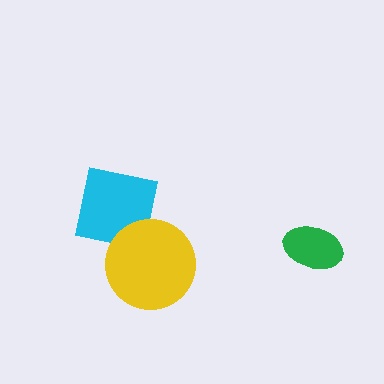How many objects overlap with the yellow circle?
1 object overlaps with the yellow circle.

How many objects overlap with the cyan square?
1 object overlaps with the cyan square.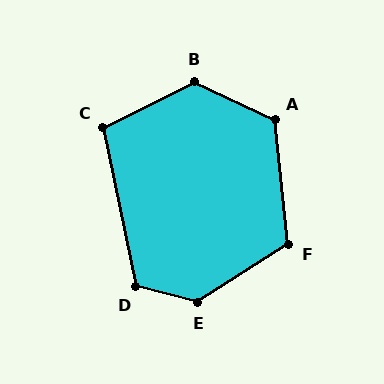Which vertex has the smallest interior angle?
C, at approximately 105 degrees.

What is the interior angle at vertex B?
Approximately 129 degrees (obtuse).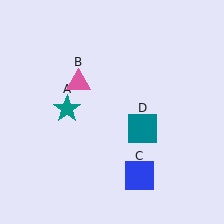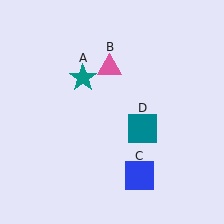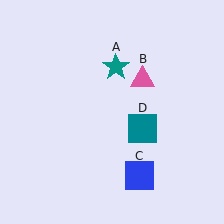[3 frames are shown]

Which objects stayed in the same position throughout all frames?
Blue square (object C) and teal square (object D) remained stationary.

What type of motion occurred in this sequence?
The teal star (object A), pink triangle (object B) rotated clockwise around the center of the scene.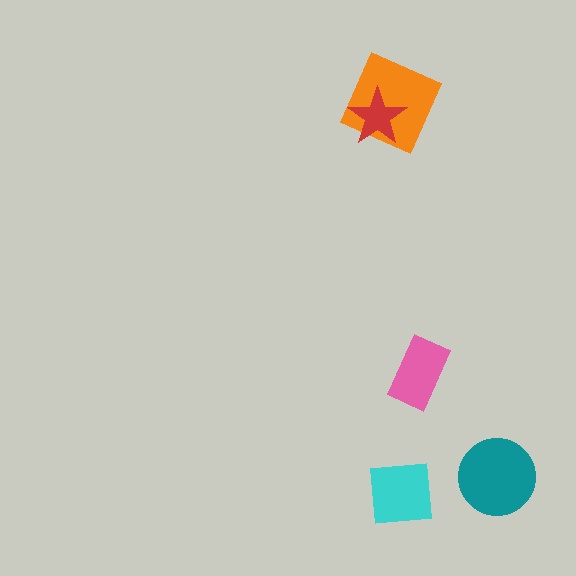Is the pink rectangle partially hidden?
No, no other shape covers it.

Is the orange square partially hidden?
Yes, it is partially covered by another shape.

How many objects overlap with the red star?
1 object overlaps with the red star.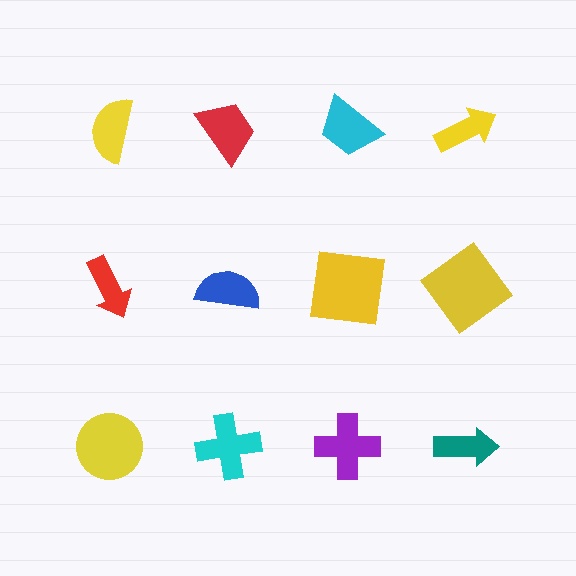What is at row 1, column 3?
A cyan trapezoid.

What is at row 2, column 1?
A red arrow.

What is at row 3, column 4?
A teal arrow.